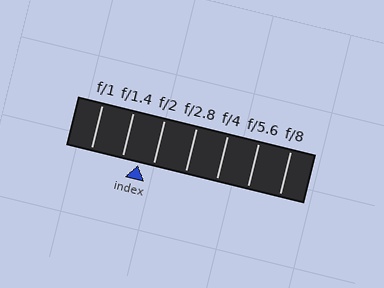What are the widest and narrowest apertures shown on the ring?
The widest aperture shown is f/1 and the narrowest is f/8.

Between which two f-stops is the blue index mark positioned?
The index mark is between f/1.4 and f/2.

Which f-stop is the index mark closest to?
The index mark is closest to f/2.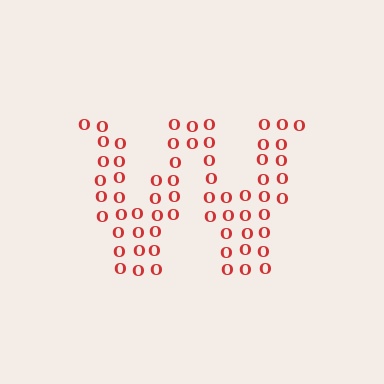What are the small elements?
The small elements are letter O's.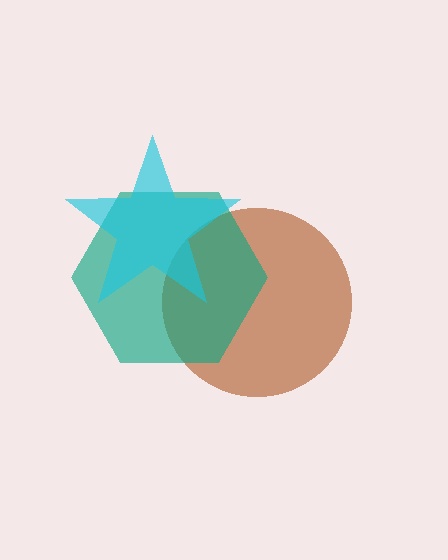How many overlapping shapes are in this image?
There are 3 overlapping shapes in the image.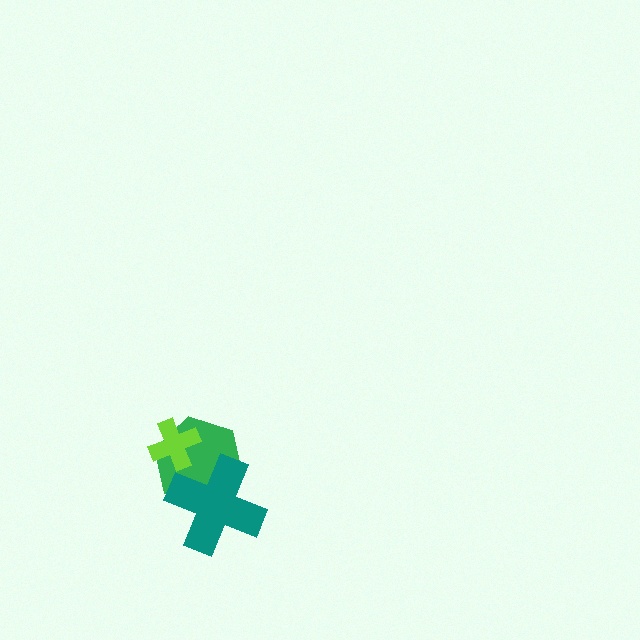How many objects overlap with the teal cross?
1 object overlaps with the teal cross.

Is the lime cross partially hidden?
No, no other shape covers it.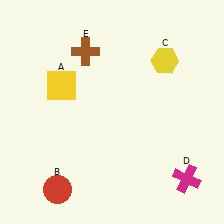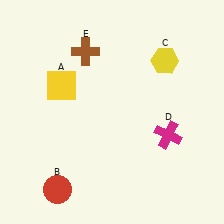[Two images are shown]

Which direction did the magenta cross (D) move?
The magenta cross (D) moved up.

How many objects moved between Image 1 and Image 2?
1 object moved between the two images.